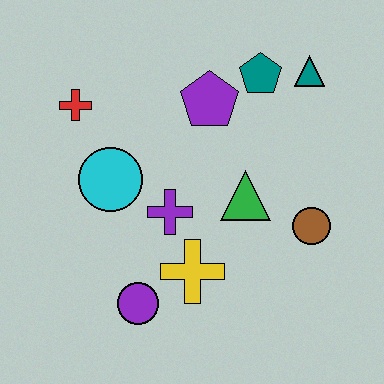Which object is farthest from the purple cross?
The teal triangle is farthest from the purple cross.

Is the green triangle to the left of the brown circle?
Yes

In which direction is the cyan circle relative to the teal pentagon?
The cyan circle is to the left of the teal pentagon.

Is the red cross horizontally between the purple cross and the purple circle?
No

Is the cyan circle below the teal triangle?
Yes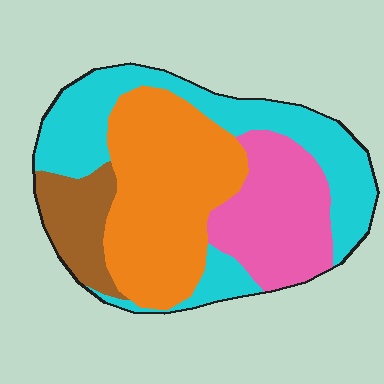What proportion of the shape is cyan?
Cyan covers about 35% of the shape.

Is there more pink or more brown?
Pink.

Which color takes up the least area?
Brown, at roughly 10%.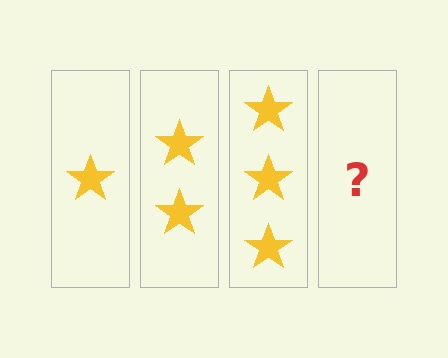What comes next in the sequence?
The next element should be 4 stars.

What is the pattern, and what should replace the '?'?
The pattern is that each step adds one more star. The '?' should be 4 stars.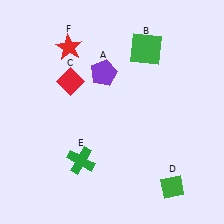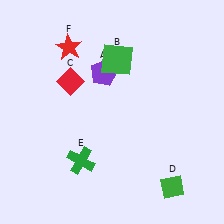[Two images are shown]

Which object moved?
The green square (B) moved left.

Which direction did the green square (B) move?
The green square (B) moved left.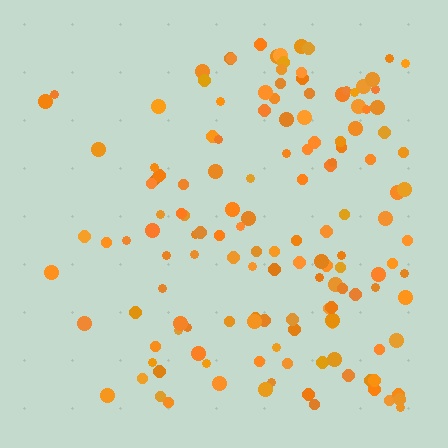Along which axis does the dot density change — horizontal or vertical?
Horizontal.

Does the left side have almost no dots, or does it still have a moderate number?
Still a moderate number, just noticeably fewer than the right.